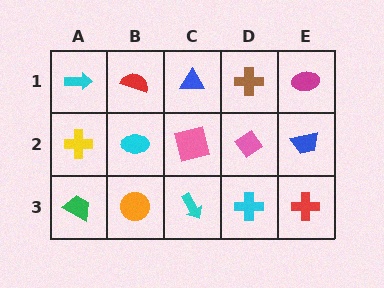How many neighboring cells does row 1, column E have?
2.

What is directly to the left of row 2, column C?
A cyan ellipse.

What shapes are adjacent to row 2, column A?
A cyan arrow (row 1, column A), a green trapezoid (row 3, column A), a cyan ellipse (row 2, column B).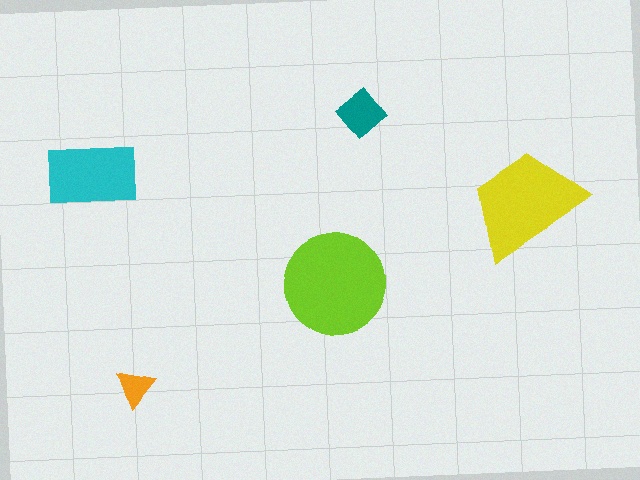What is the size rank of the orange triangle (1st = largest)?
5th.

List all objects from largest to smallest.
The lime circle, the yellow trapezoid, the cyan rectangle, the teal diamond, the orange triangle.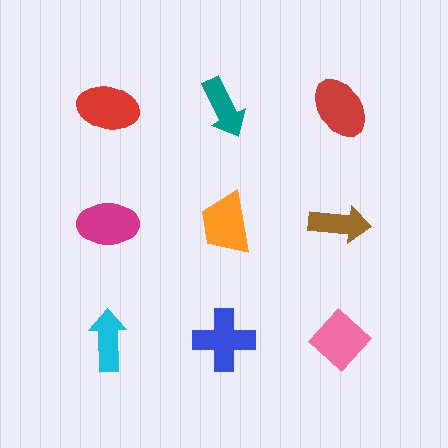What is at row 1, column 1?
A red ellipse.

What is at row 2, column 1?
A magenta ellipse.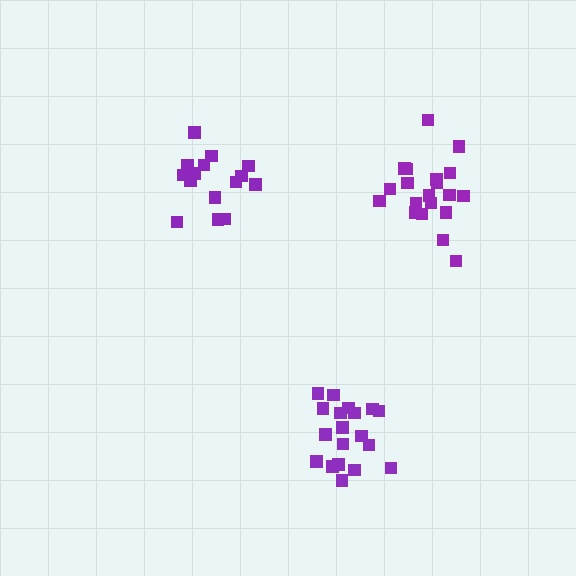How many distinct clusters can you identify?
There are 3 distinct clusters.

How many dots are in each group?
Group 1: 15 dots, Group 2: 19 dots, Group 3: 20 dots (54 total).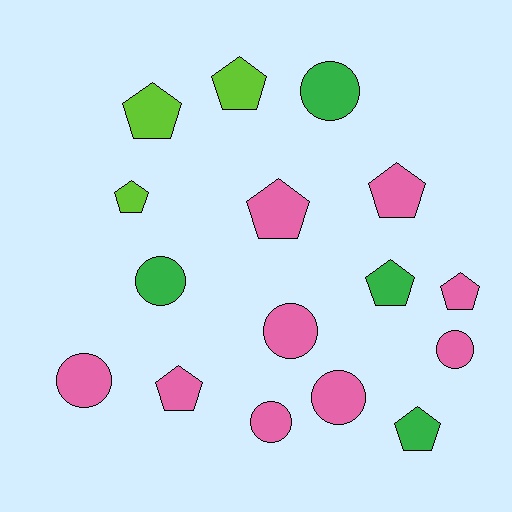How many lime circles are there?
There are no lime circles.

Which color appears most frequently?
Pink, with 9 objects.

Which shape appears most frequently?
Pentagon, with 9 objects.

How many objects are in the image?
There are 16 objects.